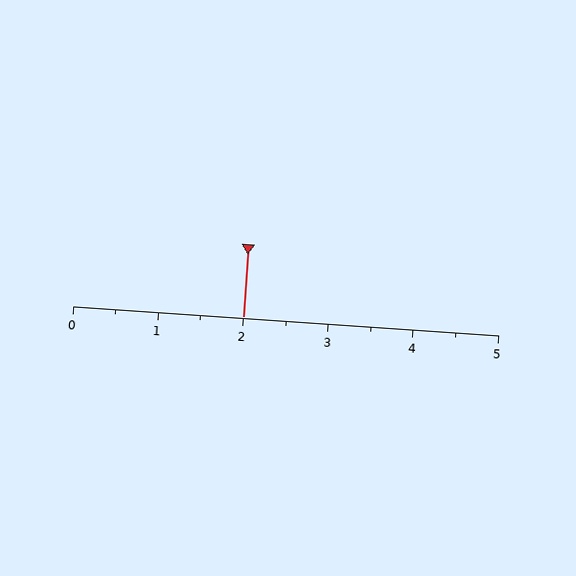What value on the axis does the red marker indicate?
The marker indicates approximately 2.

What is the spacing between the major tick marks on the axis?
The major ticks are spaced 1 apart.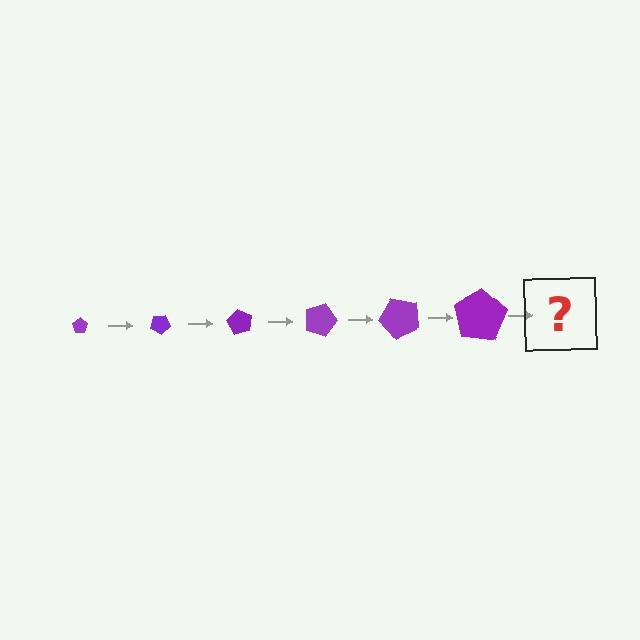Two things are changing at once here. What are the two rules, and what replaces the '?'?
The two rules are that the pentagon grows larger each step and it rotates 30 degrees each step. The '?' should be a pentagon, larger than the previous one and rotated 180 degrees from the start.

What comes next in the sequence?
The next element should be a pentagon, larger than the previous one and rotated 180 degrees from the start.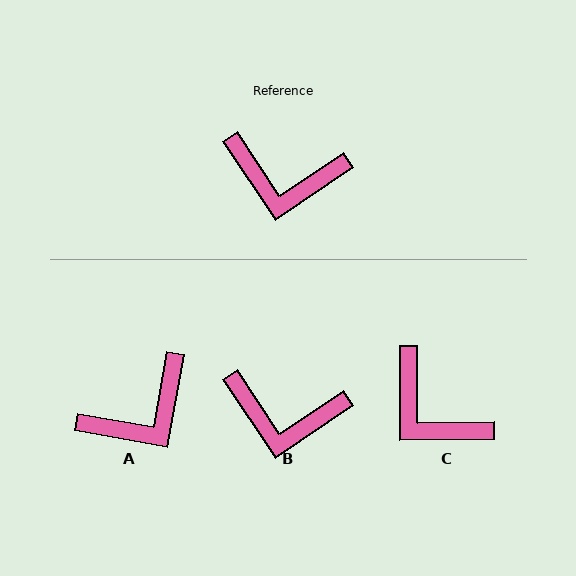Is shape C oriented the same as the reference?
No, it is off by about 33 degrees.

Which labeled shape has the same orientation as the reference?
B.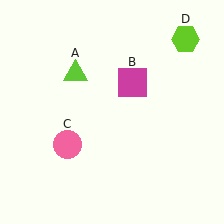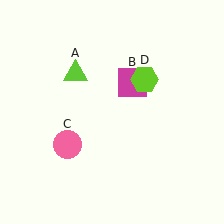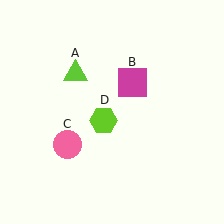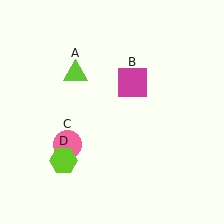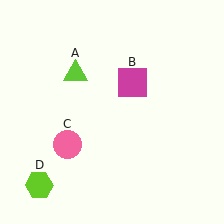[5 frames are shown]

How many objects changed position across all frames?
1 object changed position: lime hexagon (object D).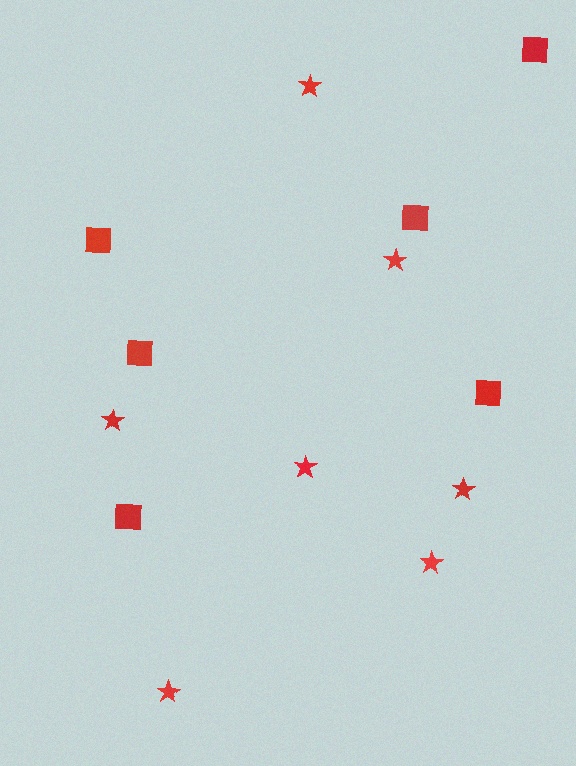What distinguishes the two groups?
There are 2 groups: one group of stars (7) and one group of squares (6).